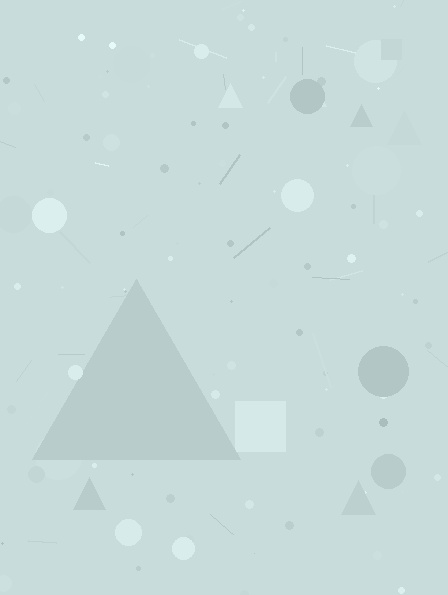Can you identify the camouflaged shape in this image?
The camouflaged shape is a triangle.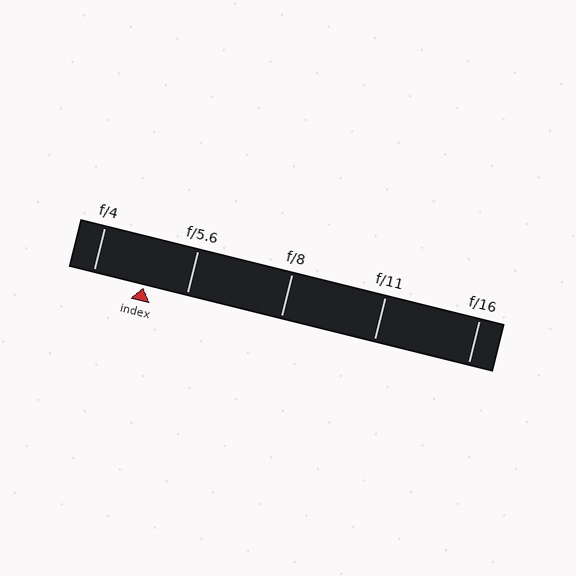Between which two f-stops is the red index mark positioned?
The index mark is between f/4 and f/5.6.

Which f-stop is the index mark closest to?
The index mark is closest to f/5.6.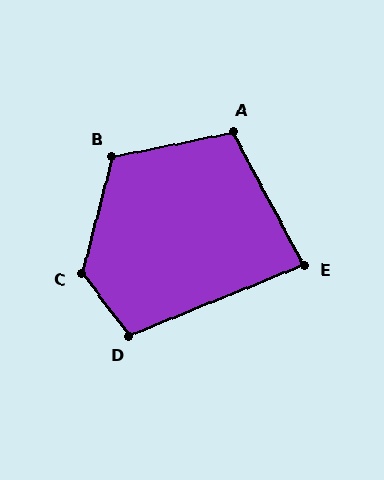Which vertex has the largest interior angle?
C, at approximately 128 degrees.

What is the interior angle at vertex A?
Approximately 107 degrees (obtuse).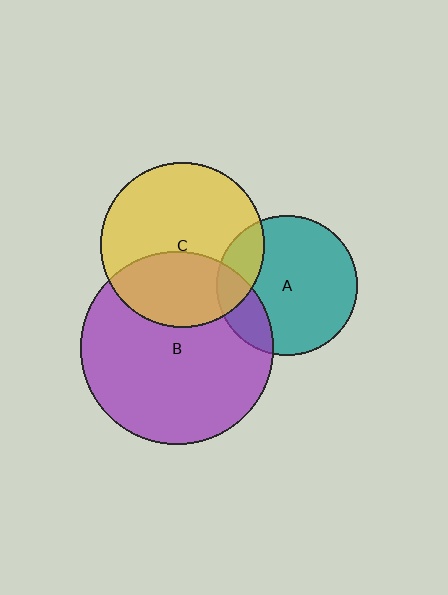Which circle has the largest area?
Circle B (purple).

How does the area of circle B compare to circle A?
Approximately 1.9 times.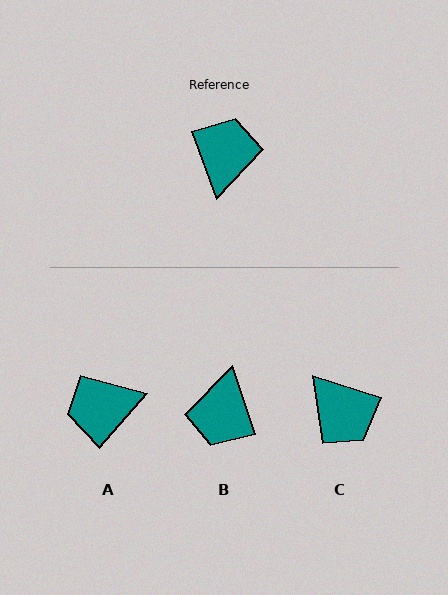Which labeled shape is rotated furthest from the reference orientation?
B, about 178 degrees away.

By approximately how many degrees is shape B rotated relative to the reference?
Approximately 178 degrees counter-clockwise.